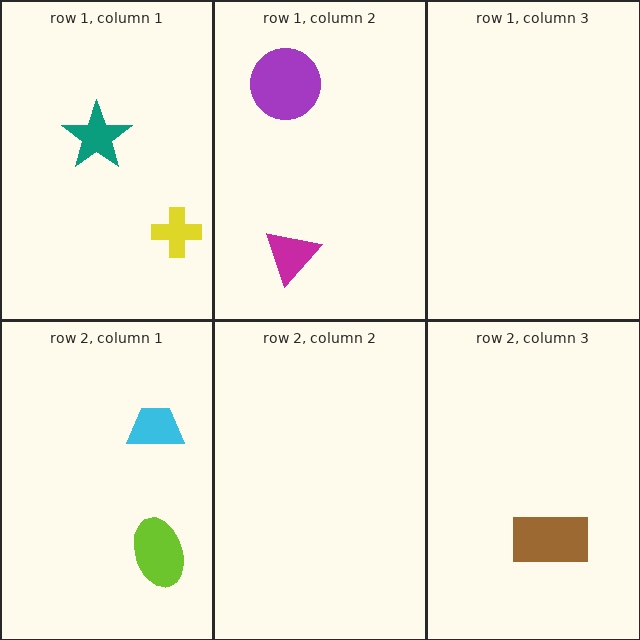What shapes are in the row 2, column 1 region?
The cyan trapezoid, the lime ellipse.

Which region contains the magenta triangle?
The row 1, column 2 region.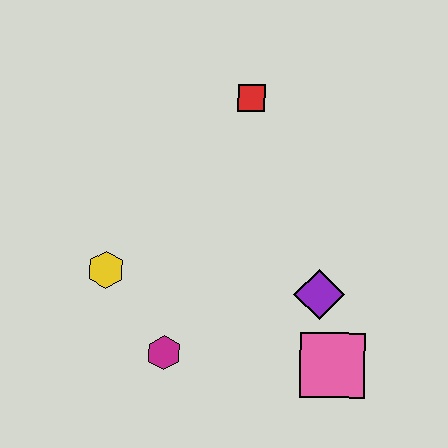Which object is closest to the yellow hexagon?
The magenta hexagon is closest to the yellow hexagon.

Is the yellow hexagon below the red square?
Yes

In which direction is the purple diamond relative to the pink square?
The purple diamond is above the pink square.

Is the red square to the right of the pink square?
No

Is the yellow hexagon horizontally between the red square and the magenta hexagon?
No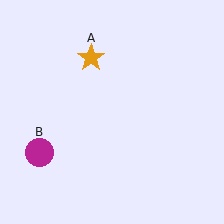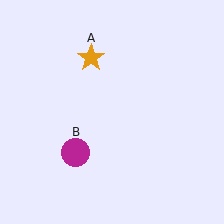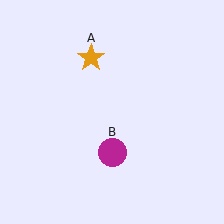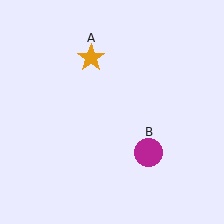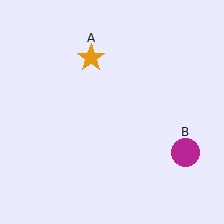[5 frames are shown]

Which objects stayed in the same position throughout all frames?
Orange star (object A) remained stationary.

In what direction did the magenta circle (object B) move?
The magenta circle (object B) moved right.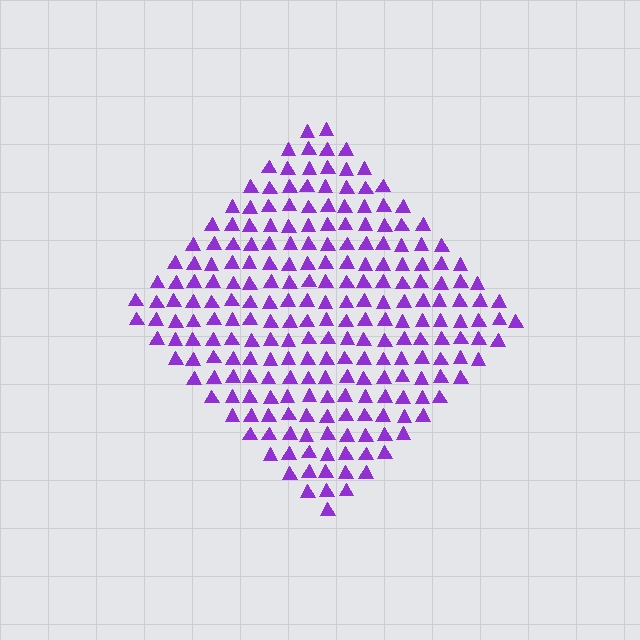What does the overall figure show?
The overall figure shows a diamond.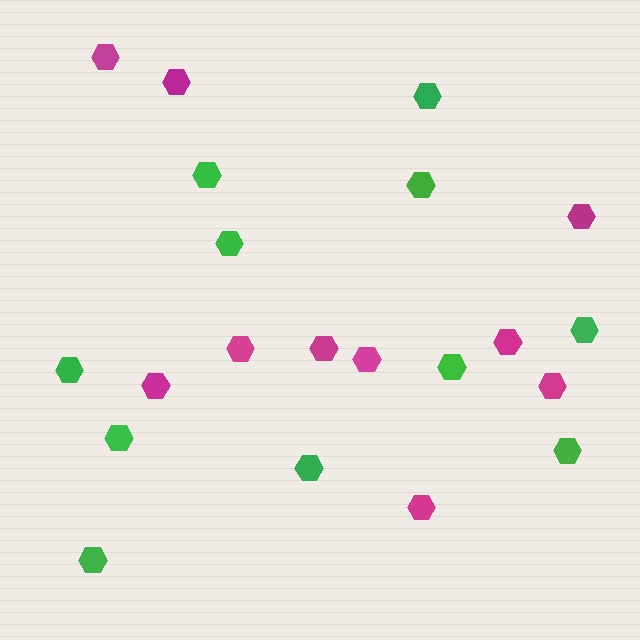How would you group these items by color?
There are 2 groups: one group of magenta hexagons (10) and one group of green hexagons (11).